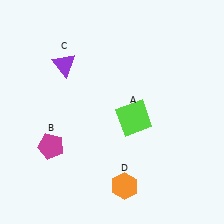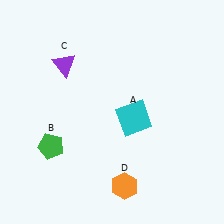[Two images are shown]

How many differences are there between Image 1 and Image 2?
There are 2 differences between the two images.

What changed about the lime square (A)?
In Image 1, A is lime. In Image 2, it changed to cyan.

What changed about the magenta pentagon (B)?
In Image 1, B is magenta. In Image 2, it changed to green.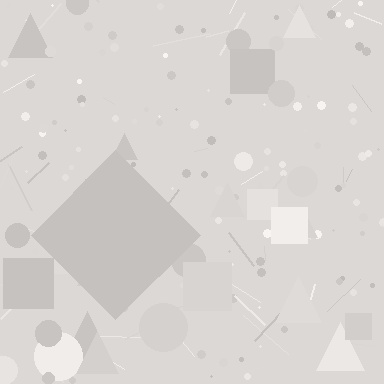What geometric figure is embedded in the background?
A diamond is embedded in the background.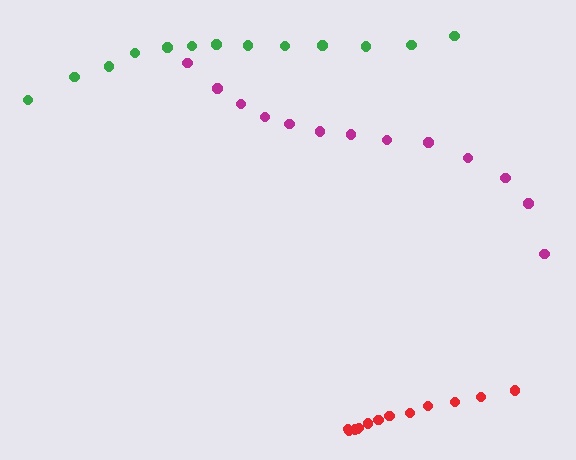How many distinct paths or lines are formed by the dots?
There are 3 distinct paths.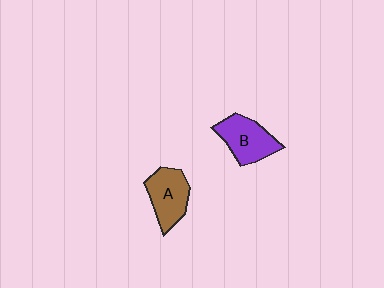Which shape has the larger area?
Shape B (purple).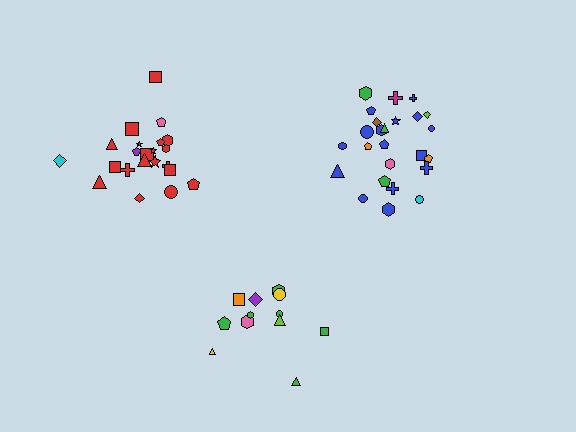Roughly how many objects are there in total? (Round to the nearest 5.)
Roughly 60 objects in total.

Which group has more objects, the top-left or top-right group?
The top-right group.